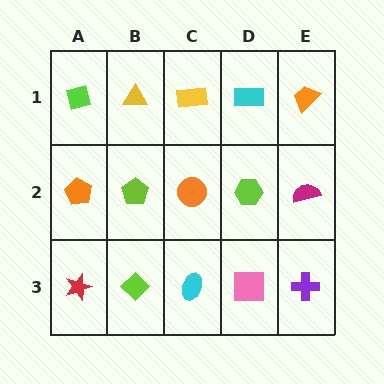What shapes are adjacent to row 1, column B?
A lime pentagon (row 2, column B), a lime square (row 1, column A), a yellow rectangle (row 1, column C).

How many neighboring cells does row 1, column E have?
2.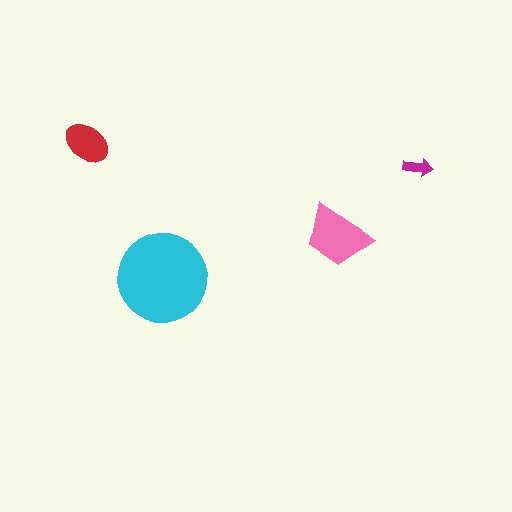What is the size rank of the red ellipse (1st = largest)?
3rd.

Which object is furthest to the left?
The red ellipse is leftmost.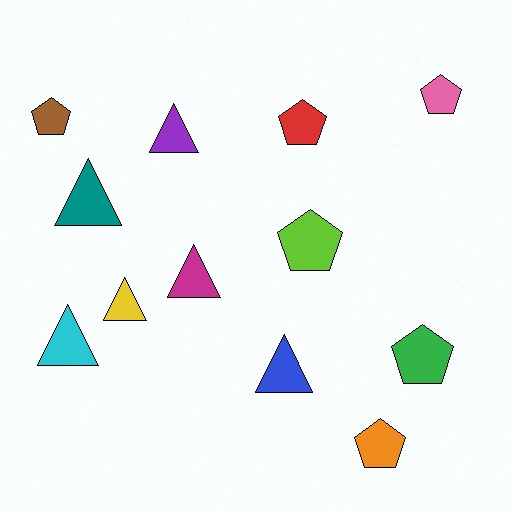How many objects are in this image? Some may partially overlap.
There are 12 objects.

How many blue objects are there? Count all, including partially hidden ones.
There is 1 blue object.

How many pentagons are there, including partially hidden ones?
There are 6 pentagons.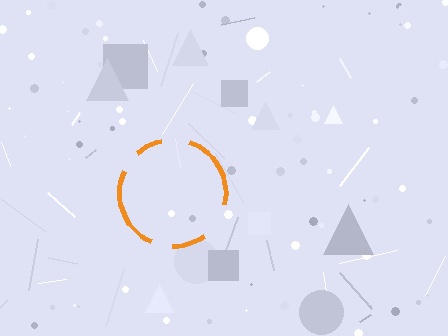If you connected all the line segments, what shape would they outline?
They would outline a circle.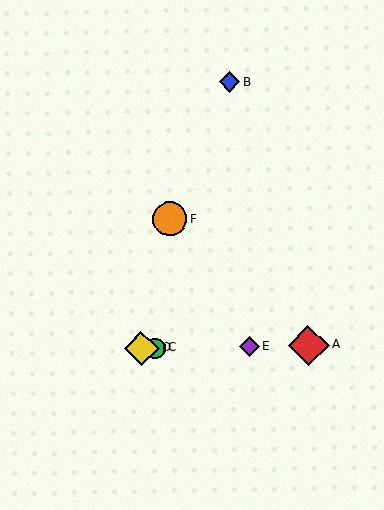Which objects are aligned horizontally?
Objects A, C, D, E are aligned horizontally.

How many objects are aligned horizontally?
4 objects (A, C, D, E) are aligned horizontally.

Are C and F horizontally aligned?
No, C is at y≈348 and F is at y≈219.